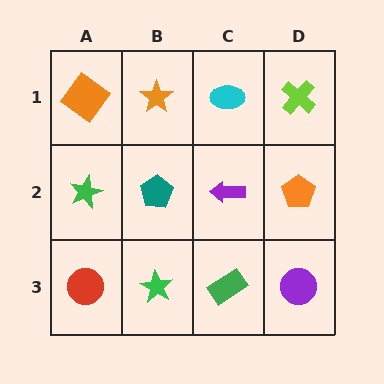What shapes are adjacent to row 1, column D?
An orange pentagon (row 2, column D), a cyan ellipse (row 1, column C).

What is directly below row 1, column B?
A teal pentagon.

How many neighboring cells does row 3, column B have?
3.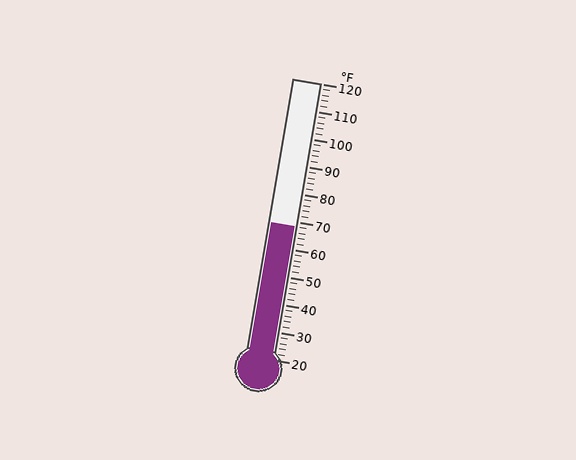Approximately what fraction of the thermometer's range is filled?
The thermometer is filled to approximately 50% of its range.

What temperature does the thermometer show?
The thermometer shows approximately 68°F.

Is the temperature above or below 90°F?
The temperature is below 90°F.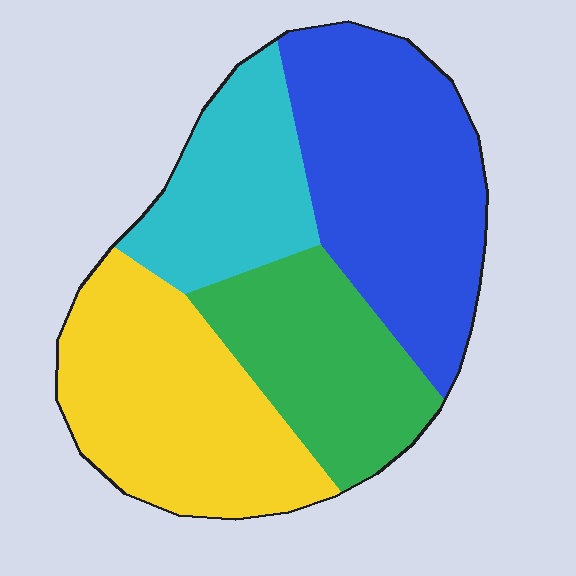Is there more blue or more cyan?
Blue.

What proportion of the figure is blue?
Blue covers about 30% of the figure.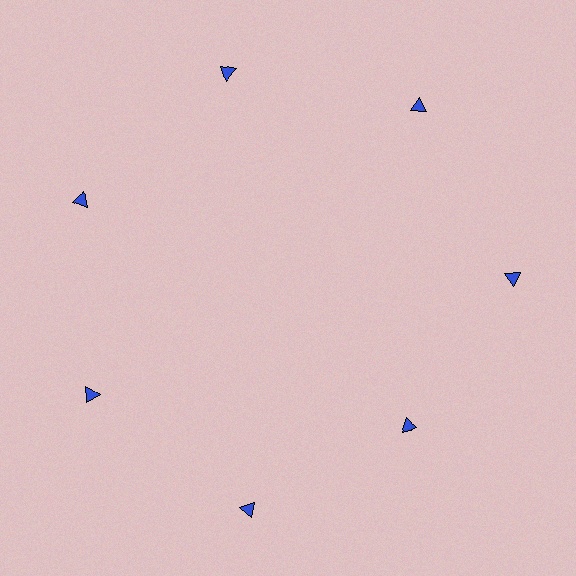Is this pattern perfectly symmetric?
No. The 7 blue triangles are arranged in a ring, but one element near the 5 o'clock position is pulled inward toward the center, breaking the 7-fold rotational symmetry.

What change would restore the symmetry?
The symmetry would be restored by moving it outward, back onto the ring so that all 7 triangles sit at equal angles and equal distance from the center.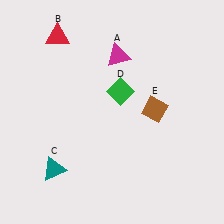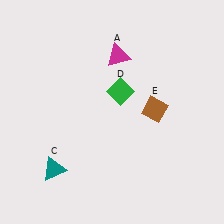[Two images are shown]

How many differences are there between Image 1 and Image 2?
There is 1 difference between the two images.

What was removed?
The red triangle (B) was removed in Image 2.